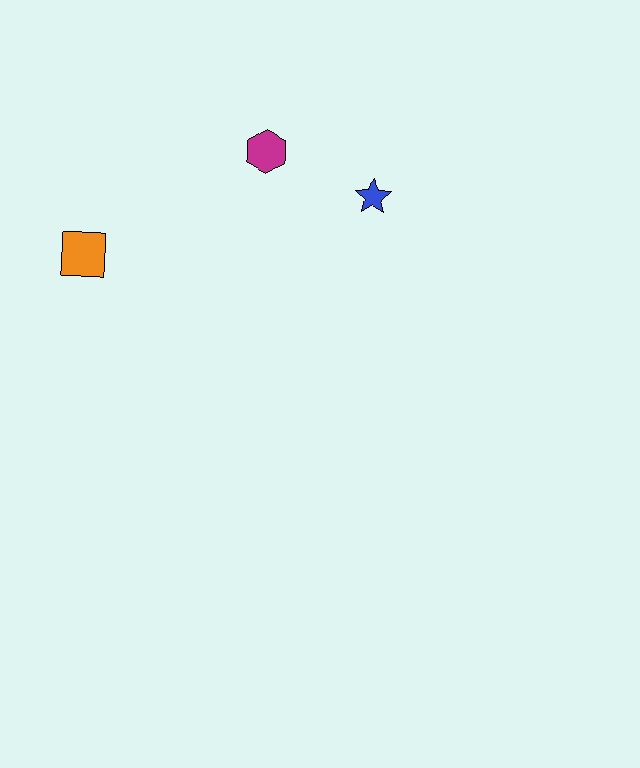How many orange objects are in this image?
There is 1 orange object.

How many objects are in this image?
There are 3 objects.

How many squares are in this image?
There is 1 square.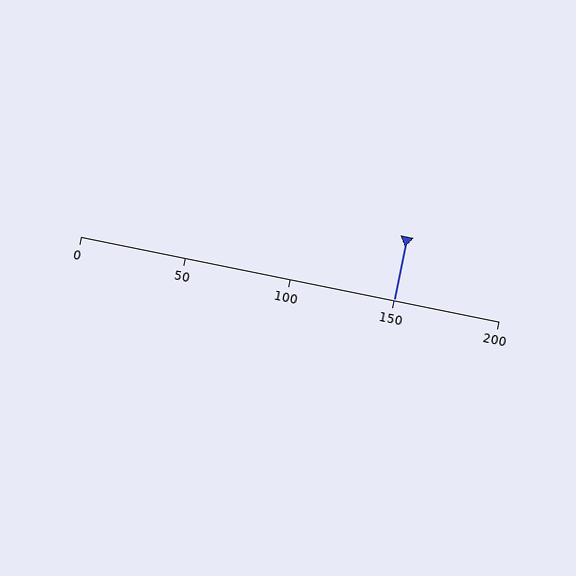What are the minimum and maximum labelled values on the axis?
The axis runs from 0 to 200.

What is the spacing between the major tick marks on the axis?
The major ticks are spaced 50 apart.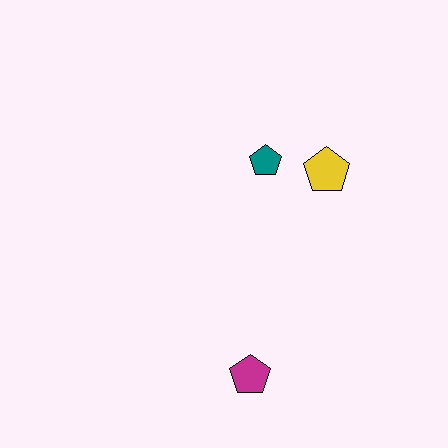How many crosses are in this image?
There are no crosses.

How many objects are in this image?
There are 3 objects.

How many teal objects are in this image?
There is 1 teal object.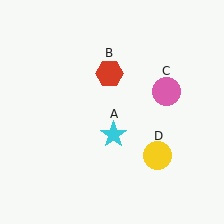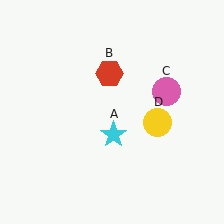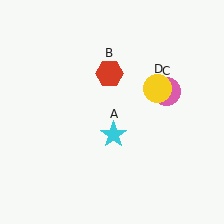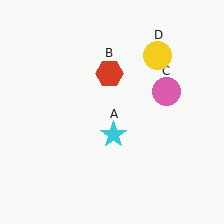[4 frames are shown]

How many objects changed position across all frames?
1 object changed position: yellow circle (object D).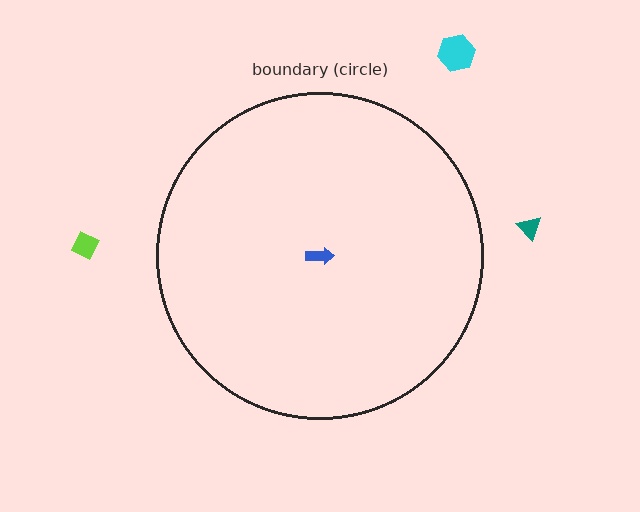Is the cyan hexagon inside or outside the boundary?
Outside.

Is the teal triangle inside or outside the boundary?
Outside.